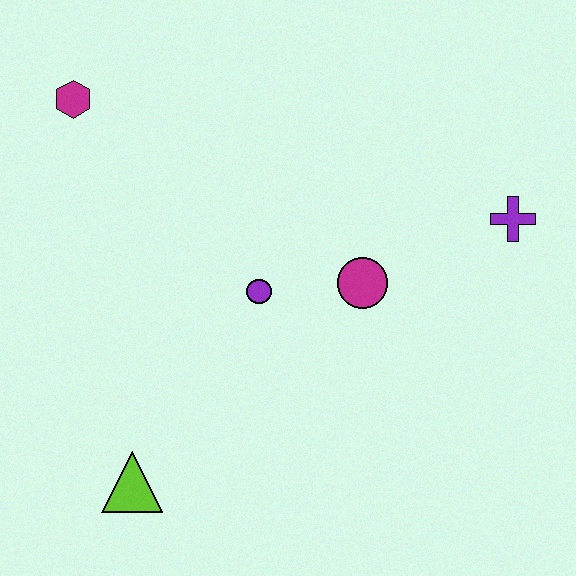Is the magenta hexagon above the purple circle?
Yes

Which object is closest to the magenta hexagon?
The purple circle is closest to the magenta hexagon.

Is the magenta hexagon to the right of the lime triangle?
No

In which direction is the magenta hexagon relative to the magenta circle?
The magenta hexagon is to the left of the magenta circle.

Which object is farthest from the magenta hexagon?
The purple cross is farthest from the magenta hexagon.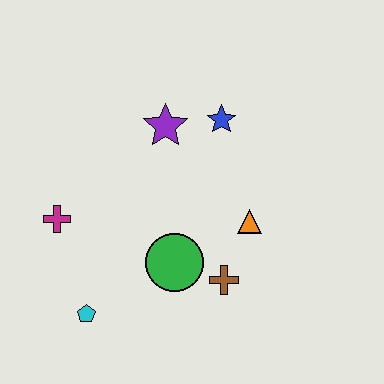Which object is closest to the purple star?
The blue star is closest to the purple star.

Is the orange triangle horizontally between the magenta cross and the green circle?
No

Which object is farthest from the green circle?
The blue star is farthest from the green circle.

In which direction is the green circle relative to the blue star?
The green circle is below the blue star.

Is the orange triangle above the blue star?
No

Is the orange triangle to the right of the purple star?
Yes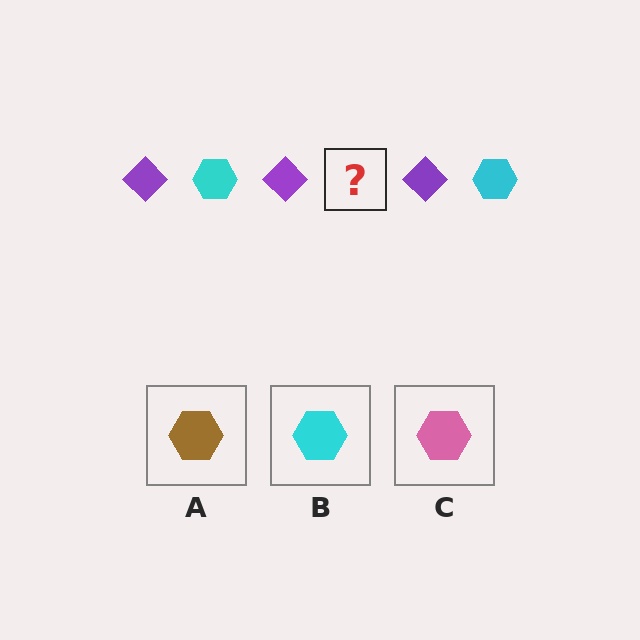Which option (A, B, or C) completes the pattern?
B.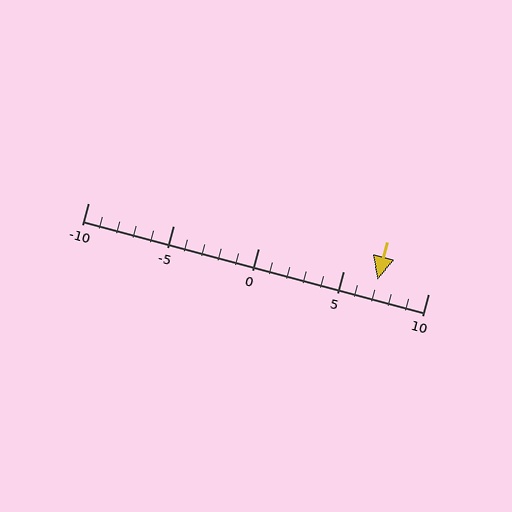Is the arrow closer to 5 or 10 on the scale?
The arrow is closer to 5.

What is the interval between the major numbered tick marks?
The major tick marks are spaced 5 units apart.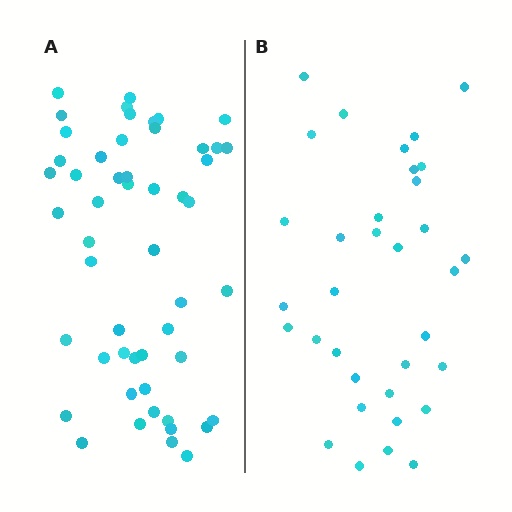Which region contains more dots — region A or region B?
Region A (the left region) has more dots.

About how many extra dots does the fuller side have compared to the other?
Region A has approximately 20 more dots than region B.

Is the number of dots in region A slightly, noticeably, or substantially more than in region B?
Region A has substantially more. The ratio is roughly 1.5 to 1.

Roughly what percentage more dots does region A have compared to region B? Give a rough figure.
About 55% more.